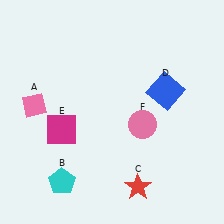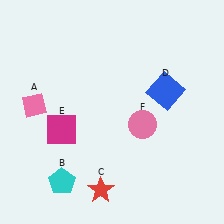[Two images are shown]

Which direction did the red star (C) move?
The red star (C) moved left.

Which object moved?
The red star (C) moved left.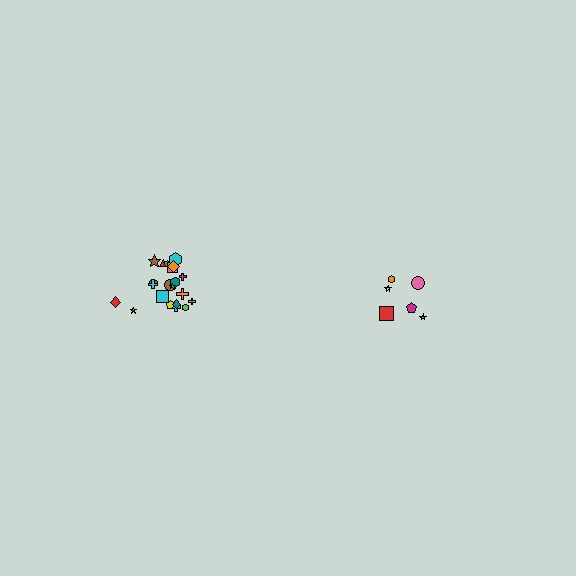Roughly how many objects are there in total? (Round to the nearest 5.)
Roughly 30 objects in total.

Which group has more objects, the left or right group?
The left group.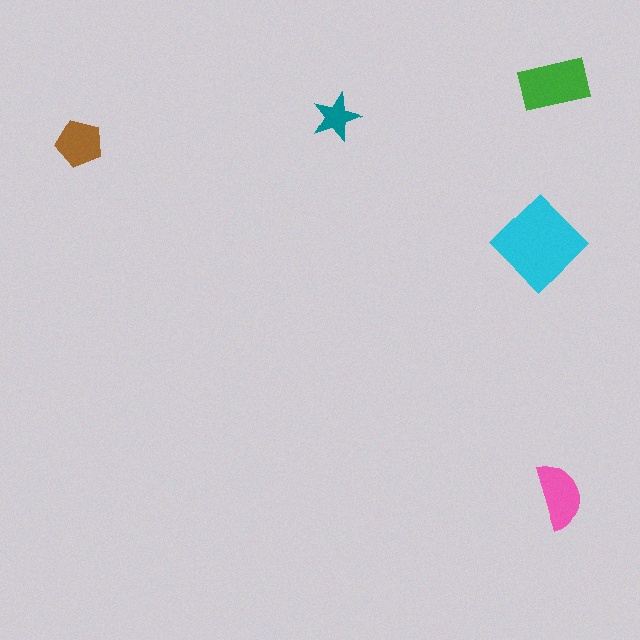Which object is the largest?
The cyan diamond.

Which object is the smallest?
The teal star.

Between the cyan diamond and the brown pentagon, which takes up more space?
The cyan diamond.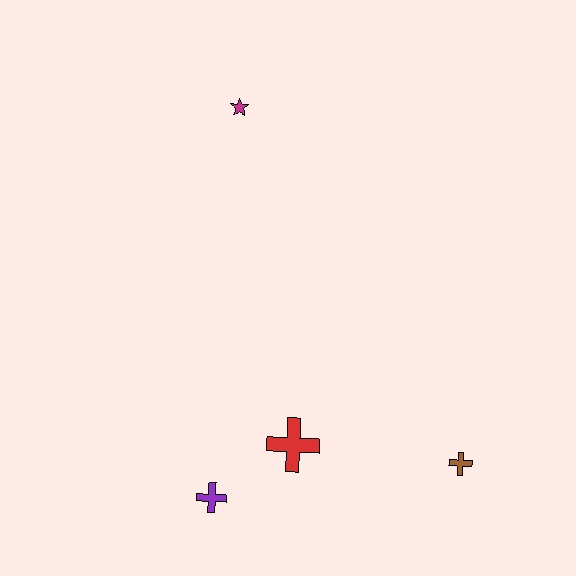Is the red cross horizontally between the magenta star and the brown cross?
Yes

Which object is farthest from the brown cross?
The magenta star is farthest from the brown cross.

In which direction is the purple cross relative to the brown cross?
The purple cross is to the left of the brown cross.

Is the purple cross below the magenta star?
Yes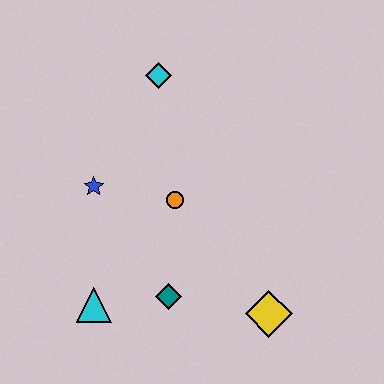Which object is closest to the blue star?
The orange circle is closest to the blue star.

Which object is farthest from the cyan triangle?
The cyan diamond is farthest from the cyan triangle.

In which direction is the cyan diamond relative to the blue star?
The cyan diamond is above the blue star.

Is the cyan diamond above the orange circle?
Yes